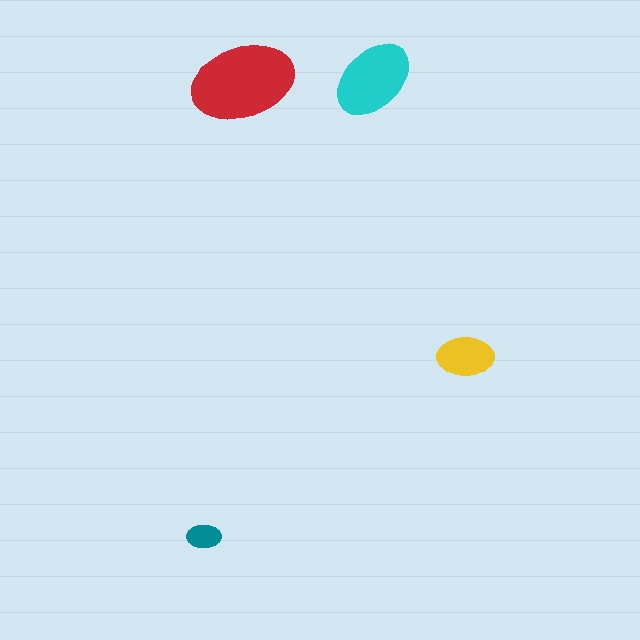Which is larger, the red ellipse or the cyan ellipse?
The red one.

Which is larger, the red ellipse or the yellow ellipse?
The red one.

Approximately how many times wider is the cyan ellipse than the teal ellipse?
About 2.5 times wider.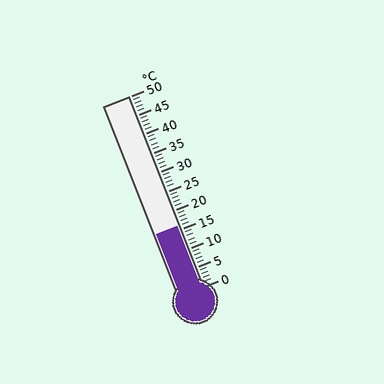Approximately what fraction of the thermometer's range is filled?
The thermometer is filled to approximately 30% of its range.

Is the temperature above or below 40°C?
The temperature is below 40°C.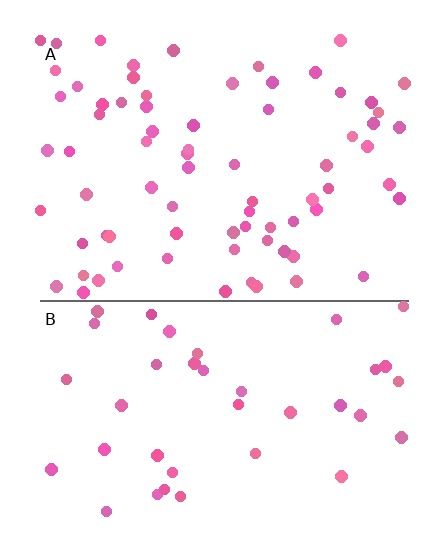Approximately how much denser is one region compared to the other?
Approximately 2.0× — region A over region B.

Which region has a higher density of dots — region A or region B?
A (the top).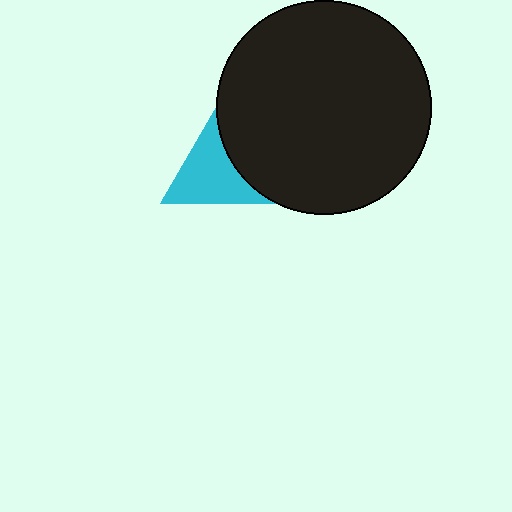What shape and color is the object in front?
The object in front is a black circle.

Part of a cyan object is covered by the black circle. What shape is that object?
It is a triangle.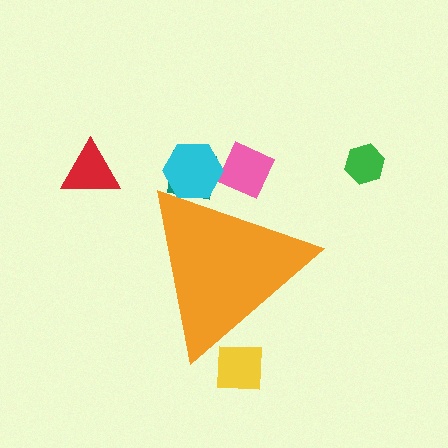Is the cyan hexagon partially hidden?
Yes, the cyan hexagon is partially hidden behind the orange triangle.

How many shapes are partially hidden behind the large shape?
4 shapes are partially hidden.